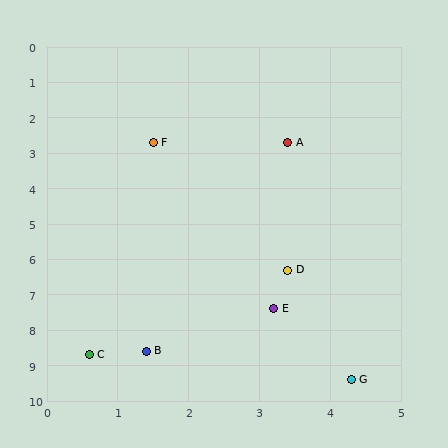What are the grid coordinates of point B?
Point B is at approximately (1.4, 8.6).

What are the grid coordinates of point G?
Point G is at approximately (4.3, 9.4).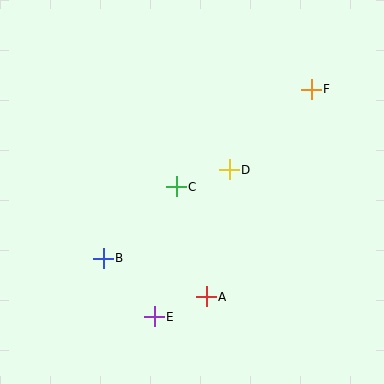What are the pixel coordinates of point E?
Point E is at (154, 317).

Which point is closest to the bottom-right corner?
Point A is closest to the bottom-right corner.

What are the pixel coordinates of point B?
Point B is at (103, 258).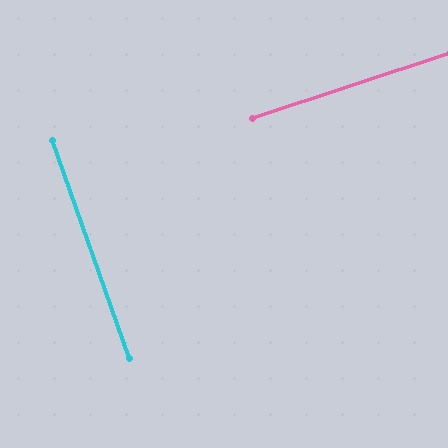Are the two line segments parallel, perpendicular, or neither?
Perpendicular — they meet at approximately 89°.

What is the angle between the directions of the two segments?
Approximately 89 degrees.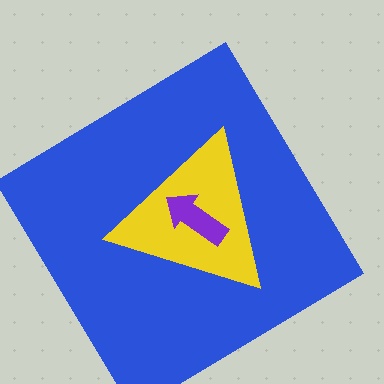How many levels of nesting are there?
3.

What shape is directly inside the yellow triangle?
The purple arrow.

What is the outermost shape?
The blue diamond.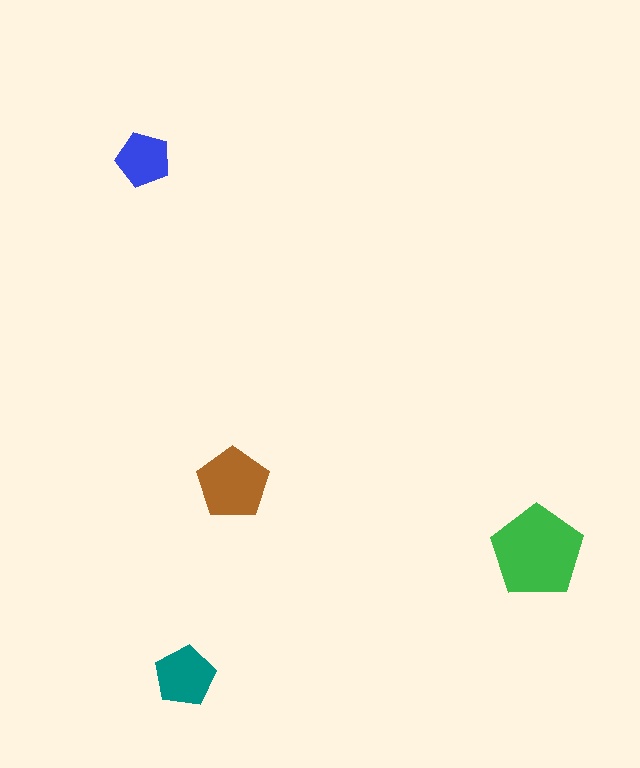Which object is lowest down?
The teal pentagon is bottommost.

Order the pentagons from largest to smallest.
the green one, the brown one, the teal one, the blue one.